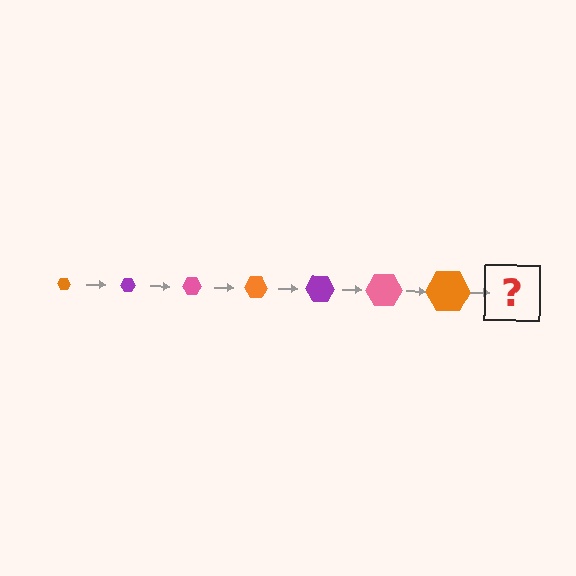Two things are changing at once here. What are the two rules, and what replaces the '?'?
The two rules are that the hexagon grows larger each step and the color cycles through orange, purple, and pink. The '?' should be a purple hexagon, larger than the previous one.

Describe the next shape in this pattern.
It should be a purple hexagon, larger than the previous one.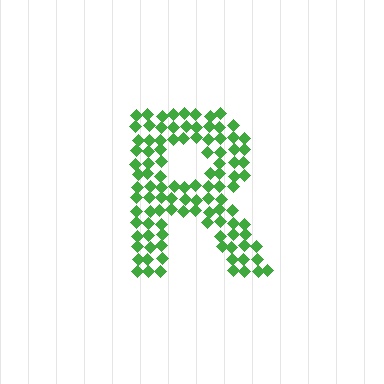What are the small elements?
The small elements are diamonds.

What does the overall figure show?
The overall figure shows the letter R.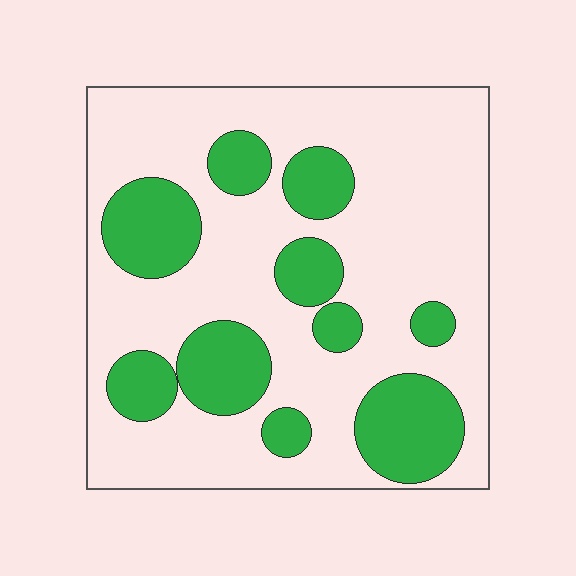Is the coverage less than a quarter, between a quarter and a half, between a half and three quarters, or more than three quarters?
Between a quarter and a half.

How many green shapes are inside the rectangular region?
10.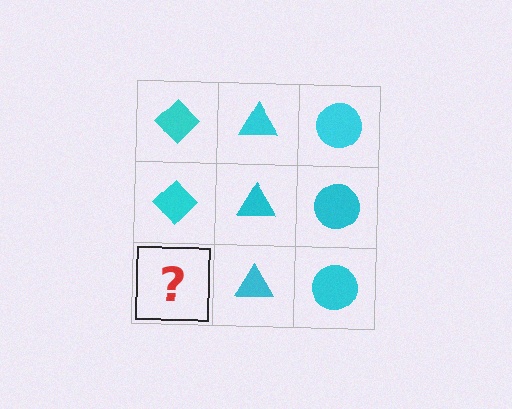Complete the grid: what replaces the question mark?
The question mark should be replaced with a cyan diamond.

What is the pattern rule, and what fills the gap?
The rule is that each column has a consistent shape. The gap should be filled with a cyan diamond.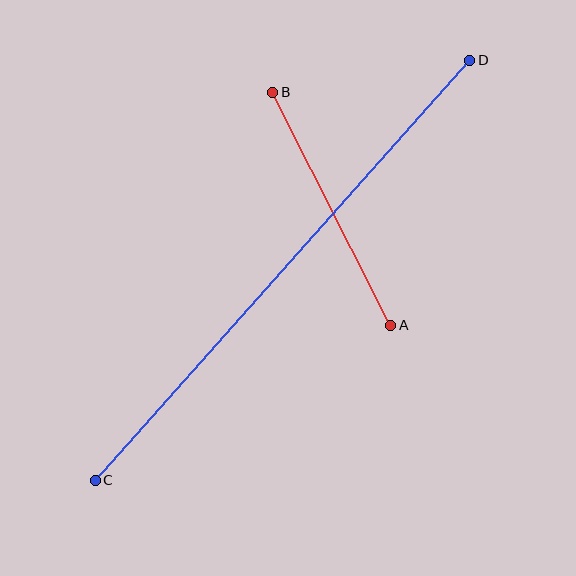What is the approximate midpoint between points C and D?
The midpoint is at approximately (282, 270) pixels.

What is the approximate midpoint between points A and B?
The midpoint is at approximately (332, 209) pixels.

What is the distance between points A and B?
The distance is approximately 261 pixels.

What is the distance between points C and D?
The distance is approximately 563 pixels.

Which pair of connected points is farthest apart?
Points C and D are farthest apart.